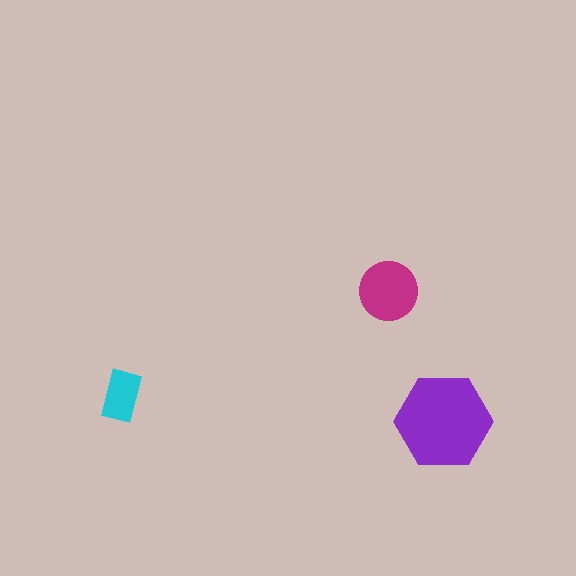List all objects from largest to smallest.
The purple hexagon, the magenta circle, the cyan rectangle.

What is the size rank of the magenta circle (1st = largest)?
2nd.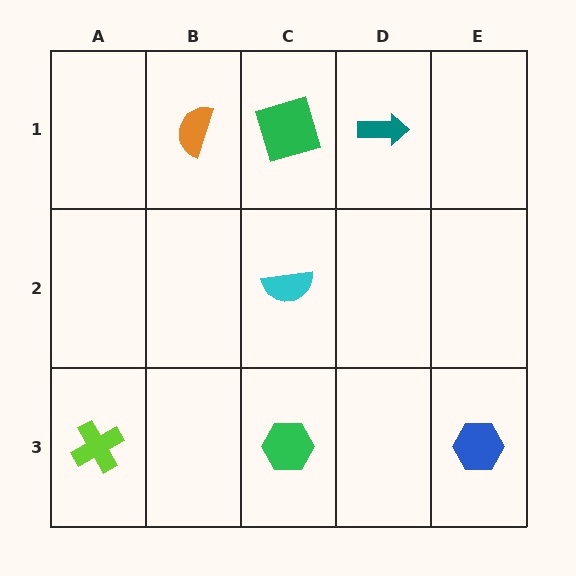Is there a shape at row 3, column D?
No, that cell is empty.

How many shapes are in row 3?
3 shapes.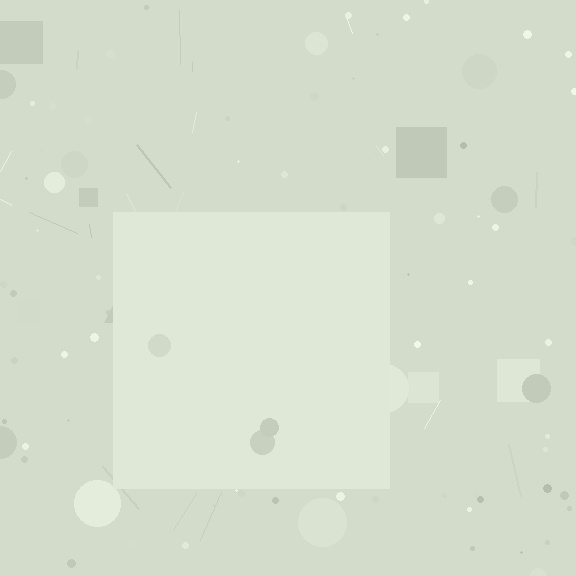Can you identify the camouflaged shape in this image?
The camouflaged shape is a square.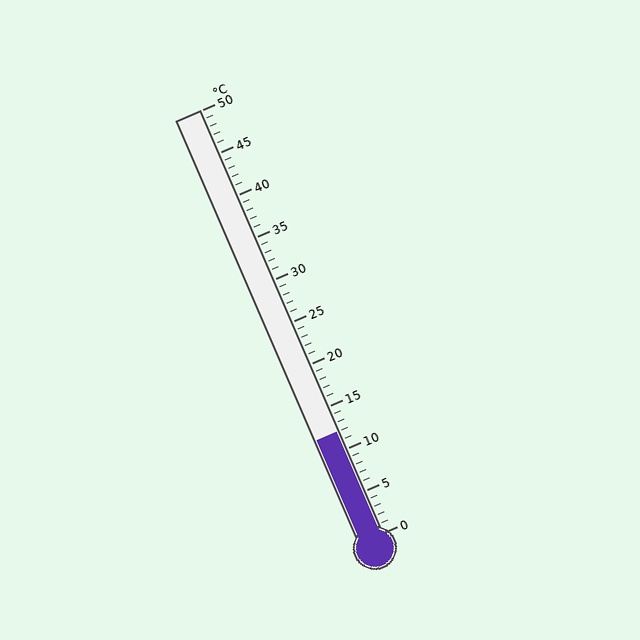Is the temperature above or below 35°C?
The temperature is below 35°C.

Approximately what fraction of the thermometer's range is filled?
The thermometer is filled to approximately 25% of its range.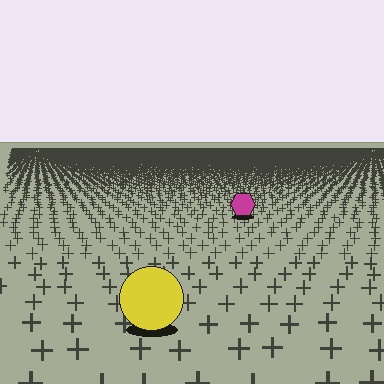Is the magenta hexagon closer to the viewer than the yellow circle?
No. The yellow circle is closer — you can tell from the texture gradient: the ground texture is coarser near it.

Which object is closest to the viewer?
The yellow circle is closest. The texture marks near it are larger and more spread out.